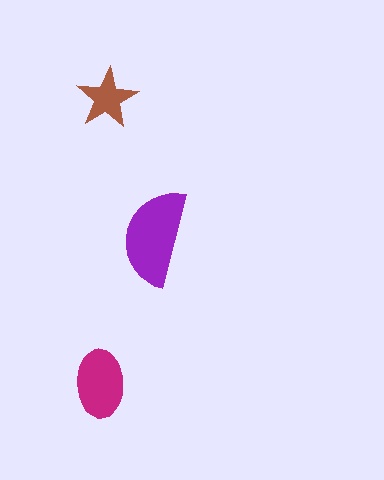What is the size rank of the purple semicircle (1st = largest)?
1st.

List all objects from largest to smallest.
The purple semicircle, the magenta ellipse, the brown star.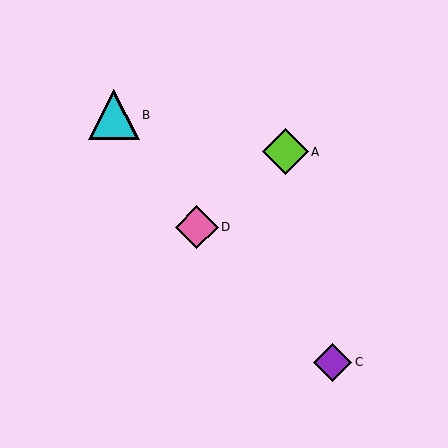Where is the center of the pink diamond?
The center of the pink diamond is at (197, 227).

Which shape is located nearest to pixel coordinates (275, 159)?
The lime diamond (labeled A) at (285, 152) is nearest to that location.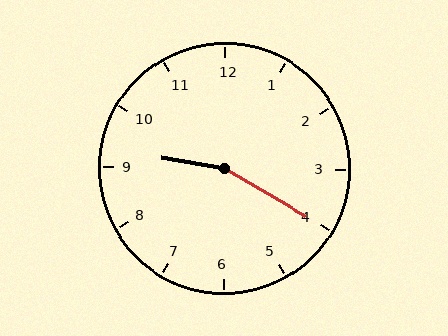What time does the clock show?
9:20.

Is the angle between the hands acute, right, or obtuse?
It is obtuse.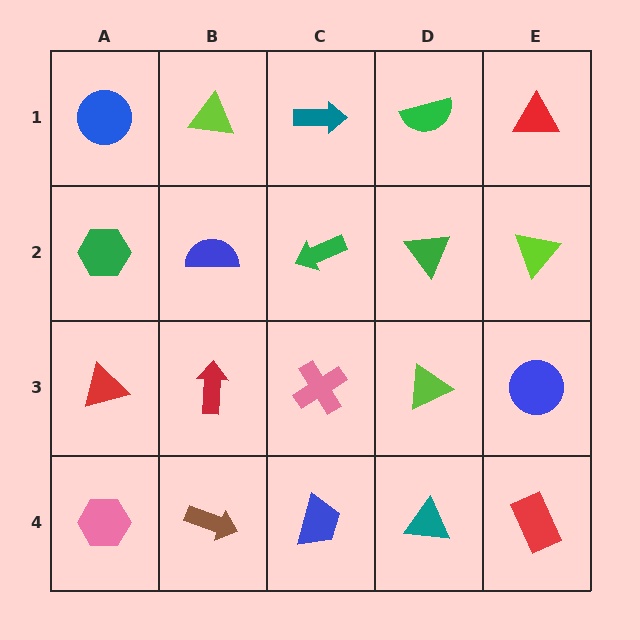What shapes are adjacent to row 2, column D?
A green semicircle (row 1, column D), a lime triangle (row 3, column D), a green arrow (row 2, column C), a lime triangle (row 2, column E).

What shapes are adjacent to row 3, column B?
A blue semicircle (row 2, column B), a brown arrow (row 4, column B), a red triangle (row 3, column A), a pink cross (row 3, column C).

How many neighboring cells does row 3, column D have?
4.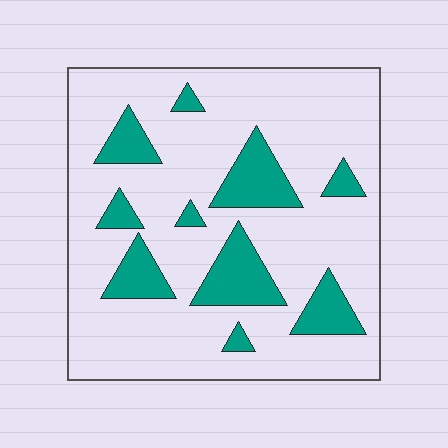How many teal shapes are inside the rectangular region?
10.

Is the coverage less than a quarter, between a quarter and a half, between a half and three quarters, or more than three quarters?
Less than a quarter.